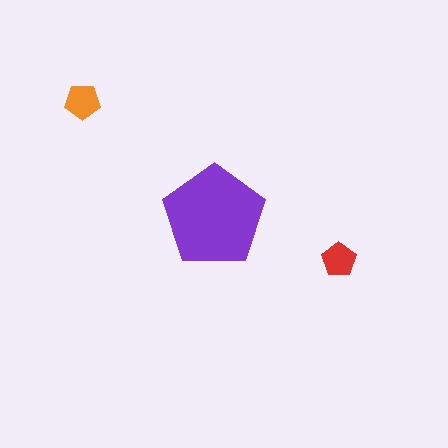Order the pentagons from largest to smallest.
the purple one, the orange one, the red one.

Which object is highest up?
The orange pentagon is topmost.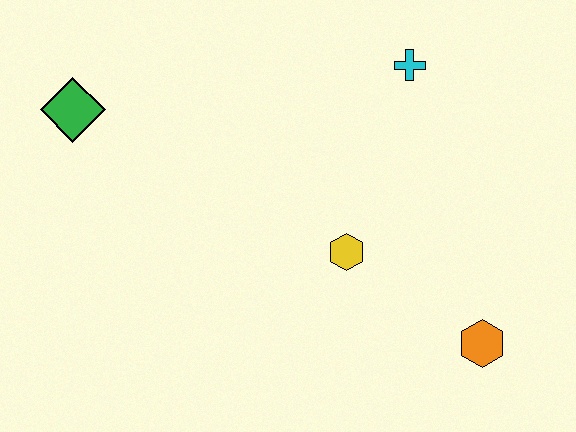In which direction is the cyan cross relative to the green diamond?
The cyan cross is to the right of the green diamond.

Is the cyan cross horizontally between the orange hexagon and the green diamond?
Yes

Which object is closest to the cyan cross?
The yellow hexagon is closest to the cyan cross.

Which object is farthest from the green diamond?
The orange hexagon is farthest from the green diamond.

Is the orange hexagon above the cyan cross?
No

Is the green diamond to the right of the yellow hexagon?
No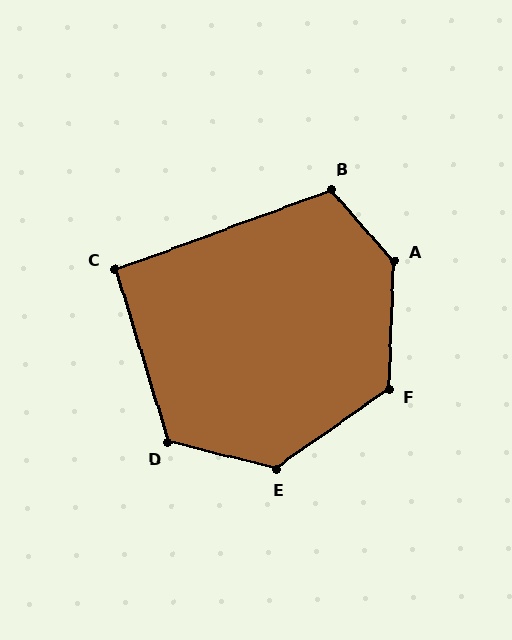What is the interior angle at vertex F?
Approximately 127 degrees (obtuse).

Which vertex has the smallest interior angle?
C, at approximately 93 degrees.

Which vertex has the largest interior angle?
A, at approximately 136 degrees.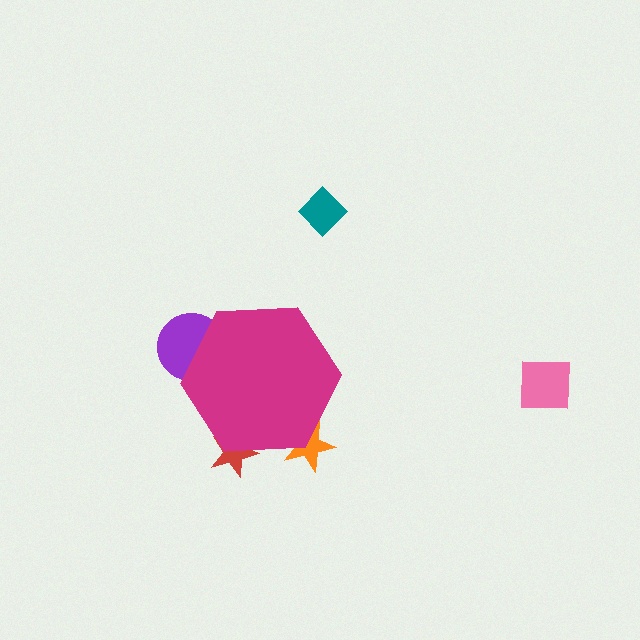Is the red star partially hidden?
Yes, the red star is partially hidden behind the magenta hexagon.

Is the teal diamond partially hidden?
No, the teal diamond is fully visible.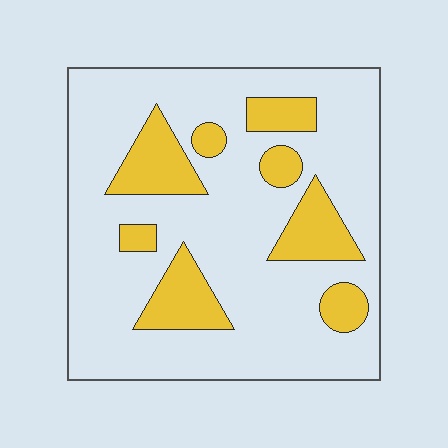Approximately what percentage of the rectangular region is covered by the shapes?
Approximately 20%.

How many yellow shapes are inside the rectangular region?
8.